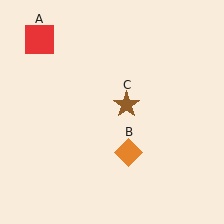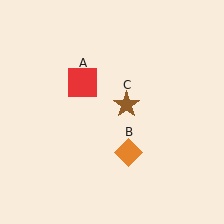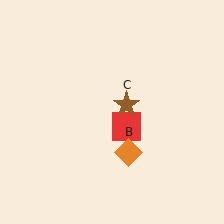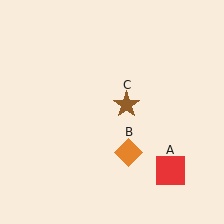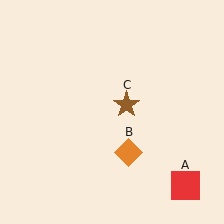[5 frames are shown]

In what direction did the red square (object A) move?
The red square (object A) moved down and to the right.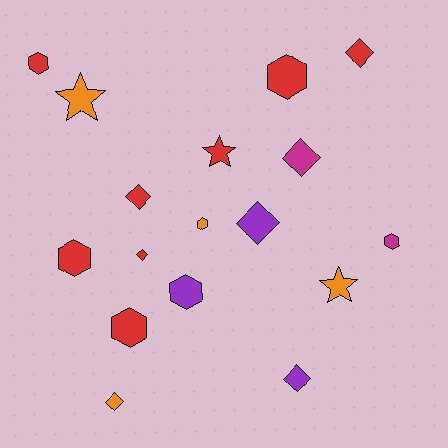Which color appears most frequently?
Red, with 8 objects.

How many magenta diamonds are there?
There is 1 magenta diamond.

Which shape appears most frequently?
Hexagon, with 7 objects.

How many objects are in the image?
There are 17 objects.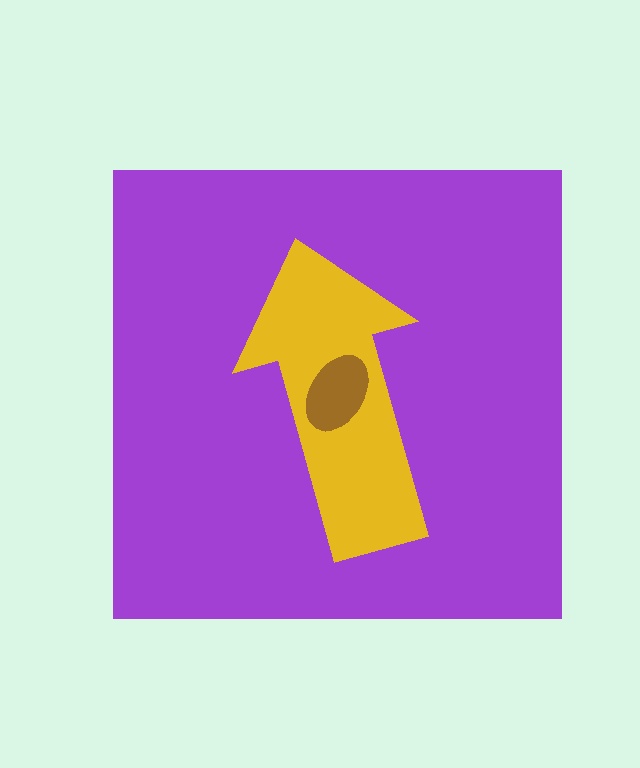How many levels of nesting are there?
3.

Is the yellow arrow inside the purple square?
Yes.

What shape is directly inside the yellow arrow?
The brown ellipse.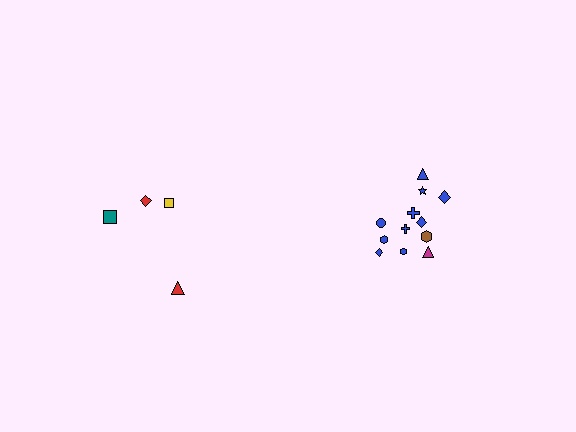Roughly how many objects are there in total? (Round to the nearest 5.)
Roughly 15 objects in total.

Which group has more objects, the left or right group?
The right group.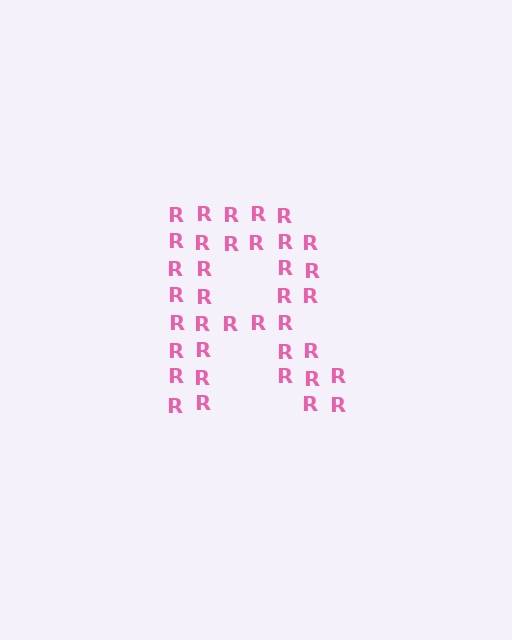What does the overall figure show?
The overall figure shows the letter R.